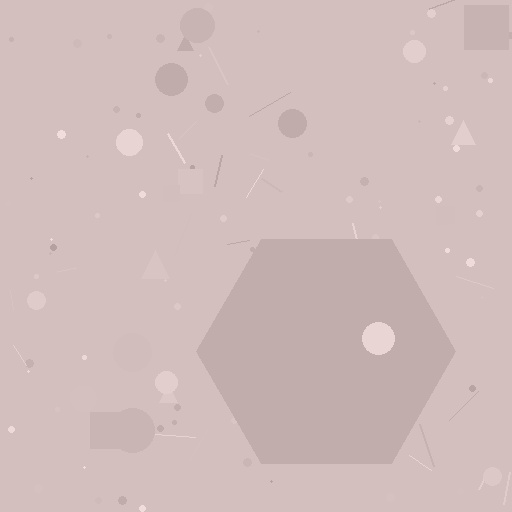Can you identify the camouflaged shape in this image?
The camouflaged shape is a hexagon.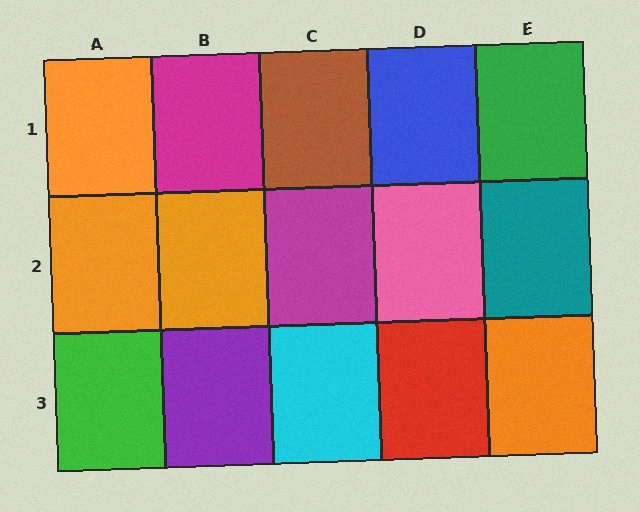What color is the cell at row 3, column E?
Orange.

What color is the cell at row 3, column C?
Cyan.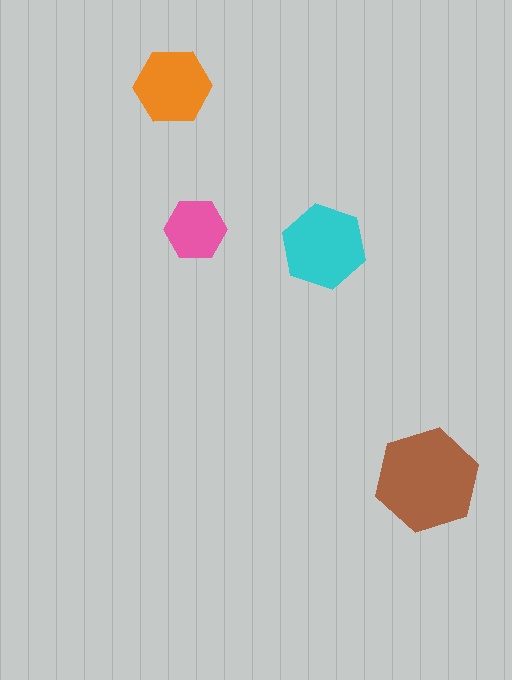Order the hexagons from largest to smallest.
the brown one, the cyan one, the orange one, the pink one.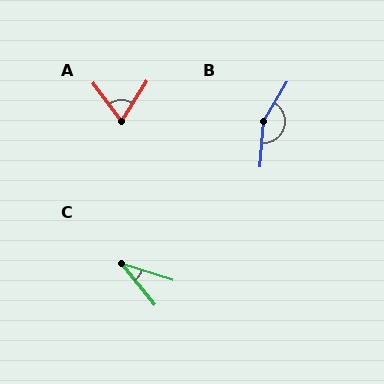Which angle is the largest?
B, at approximately 153 degrees.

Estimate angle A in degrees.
Approximately 68 degrees.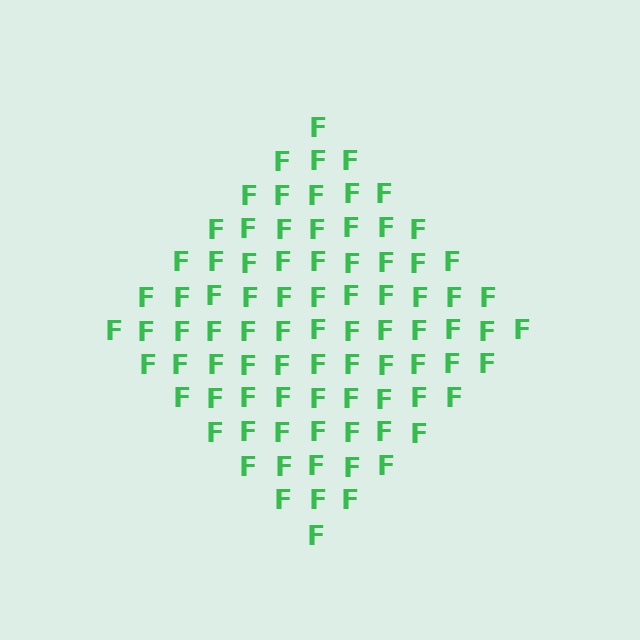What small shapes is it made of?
It is made of small letter F's.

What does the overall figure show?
The overall figure shows a diamond.